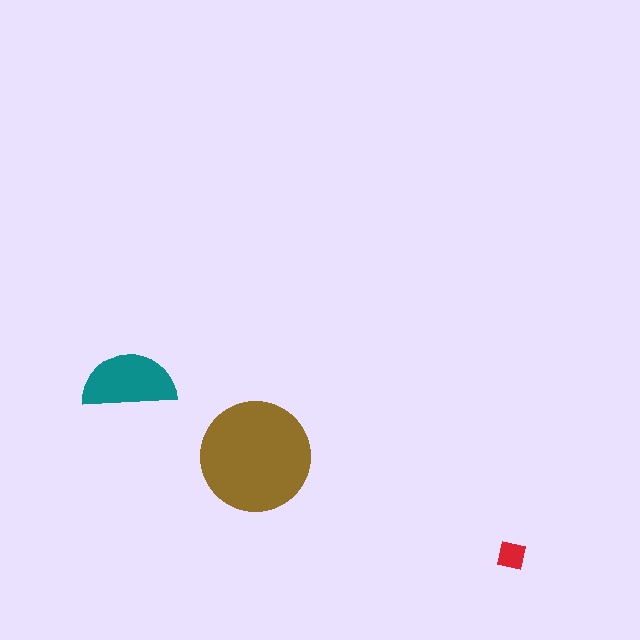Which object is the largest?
The brown circle.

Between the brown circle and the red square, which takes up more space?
The brown circle.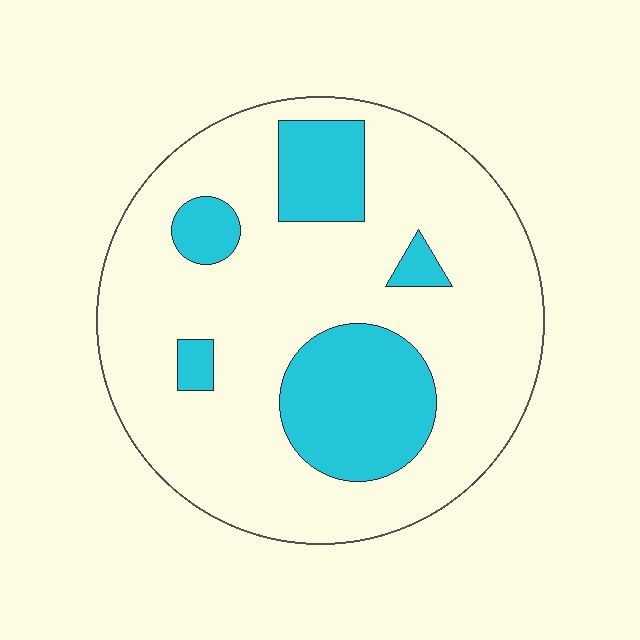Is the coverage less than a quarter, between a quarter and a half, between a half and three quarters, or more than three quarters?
Less than a quarter.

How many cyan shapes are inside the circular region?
5.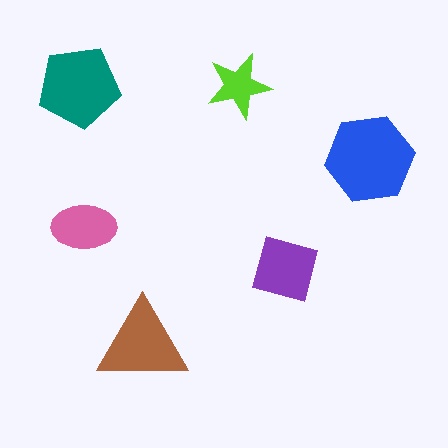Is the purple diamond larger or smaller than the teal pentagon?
Smaller.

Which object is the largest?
The blue hexagon.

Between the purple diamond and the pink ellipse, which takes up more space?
The purple diamond.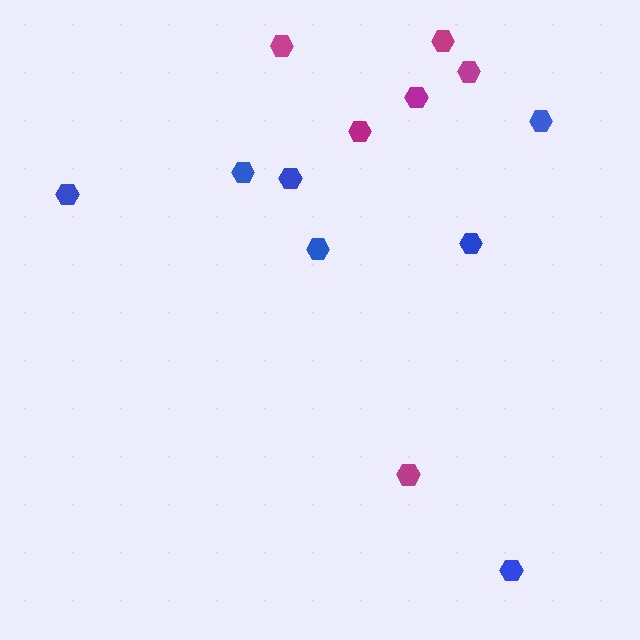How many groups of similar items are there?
There are 2 groups: one group of blue hexagons (7) and one group of magenta hexagons (6).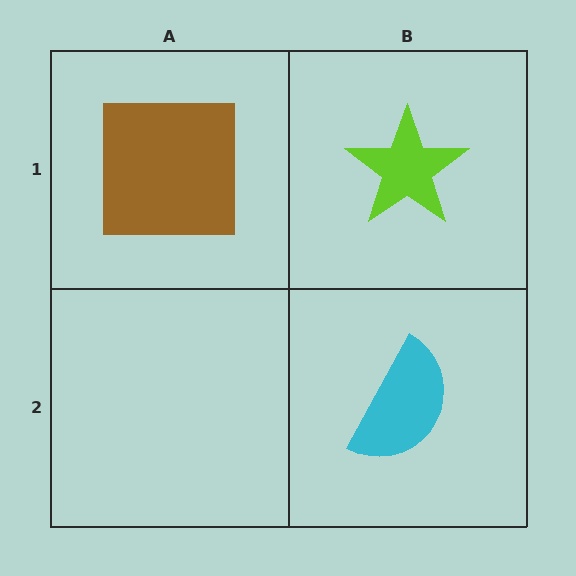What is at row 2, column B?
A cyan semicircle.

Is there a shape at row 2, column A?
No, that cell is empty.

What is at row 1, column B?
A lime star.